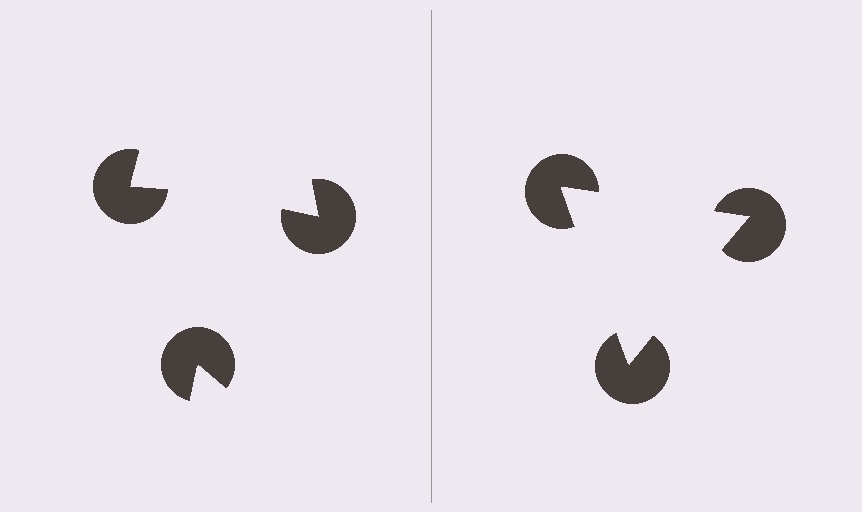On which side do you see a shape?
An illusory triangle appears on the right side. On the left side the wedge cuts are rotated, so no coherent shape forms.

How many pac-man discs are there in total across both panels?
6 — 3 on each side.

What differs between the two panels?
The pac-man discs are positioned identically on both sides; only the wedge orientations differ. On the right they align to a triangle; on the left they are misaligned.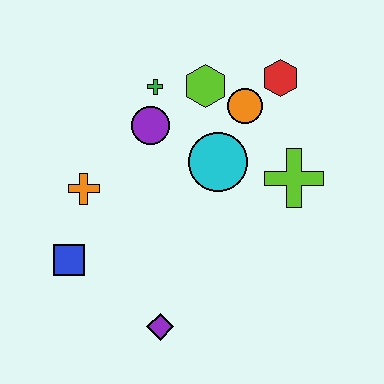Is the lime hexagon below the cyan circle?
No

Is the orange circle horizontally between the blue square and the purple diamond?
No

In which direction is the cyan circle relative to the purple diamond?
The cyan circle is above the purple diamond.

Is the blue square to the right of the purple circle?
No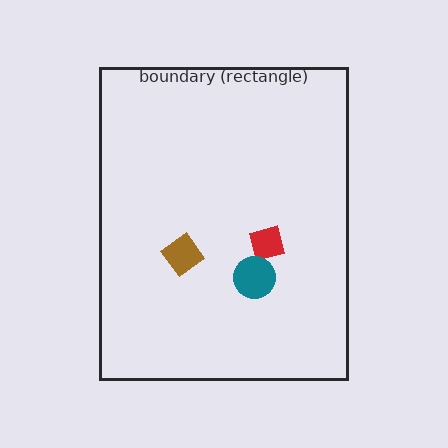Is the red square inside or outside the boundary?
Inside.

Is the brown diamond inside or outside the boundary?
Inside.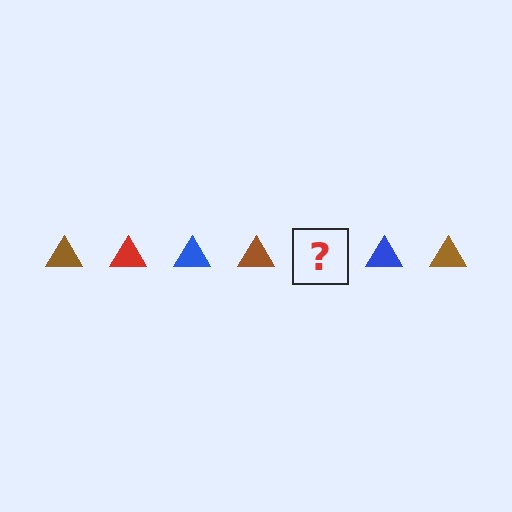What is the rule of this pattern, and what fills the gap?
The rule is that the pattern cycles through brown, red, blue triangles. The gap should be filled with a red triangle.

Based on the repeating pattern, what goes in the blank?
The blank should be a red triangle.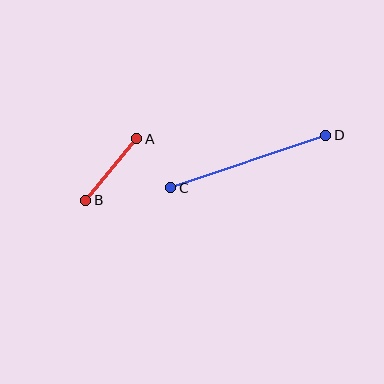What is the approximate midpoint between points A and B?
The midpoint is at approximately (111, 169) pixels.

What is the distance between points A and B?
The distance is approximately 80 pixels.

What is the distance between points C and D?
The distance is approximately 164 pixels.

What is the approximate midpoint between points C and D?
The midpoint is at approximately (248, 162) pixels.